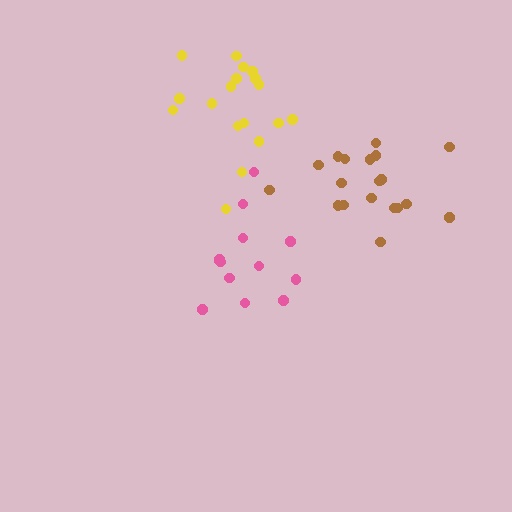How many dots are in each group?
Group 1: 18 dots, Group 2: 19 dots, Group 3: 13 dots (50 total).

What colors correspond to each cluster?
The clusters are colored: yellow, brown, pink.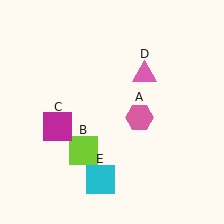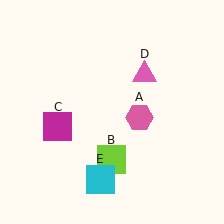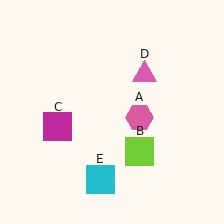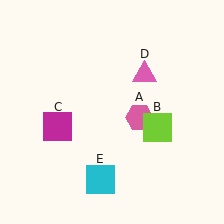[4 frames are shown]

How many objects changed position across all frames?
1 object changed position: lime square (object B).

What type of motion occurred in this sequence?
The lime square (object B) rotated counterclockwise around the center of the scene.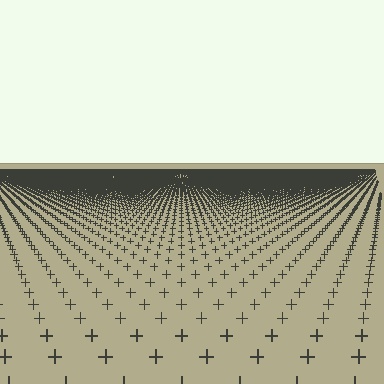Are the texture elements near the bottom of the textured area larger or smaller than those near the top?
Larger. Near the bottom, elements are closer to the viewer and appear at a bigger on-screen size.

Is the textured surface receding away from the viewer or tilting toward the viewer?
The surface is receding away from the viewer. Texture elements get smaller and denser toward the top.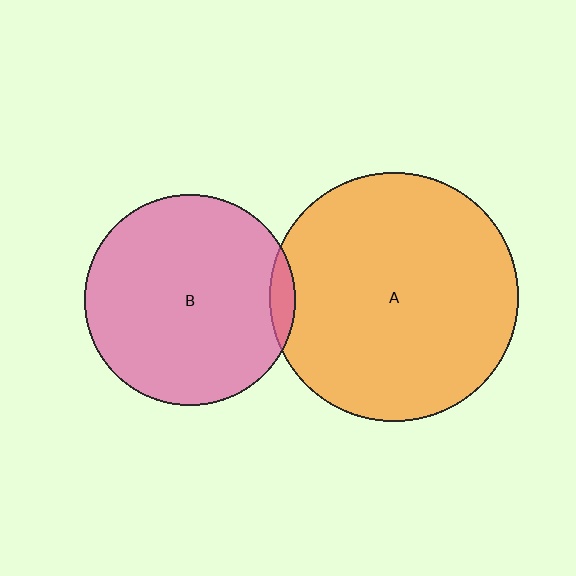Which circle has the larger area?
Circle A (orange).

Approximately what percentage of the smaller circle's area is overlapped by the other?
Approximately 5%.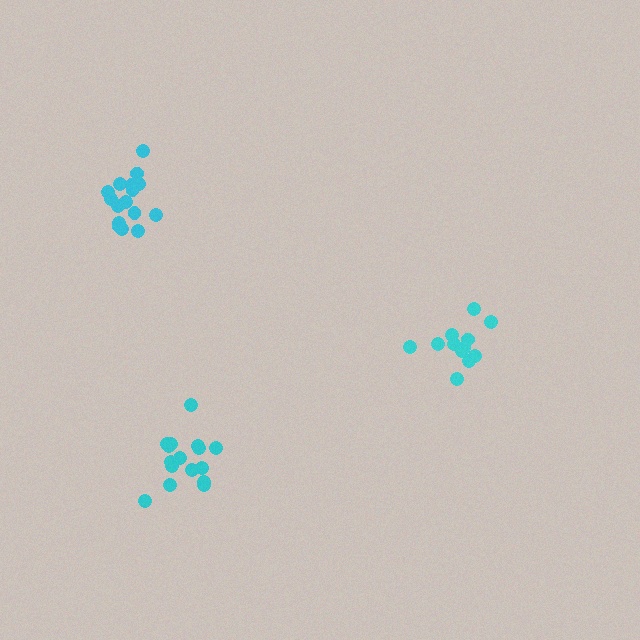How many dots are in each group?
Group 1: 12 dots, Group 2: 16 dots, Group 3: 16 dots (44 total).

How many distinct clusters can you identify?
There are 3 distinct clusters.